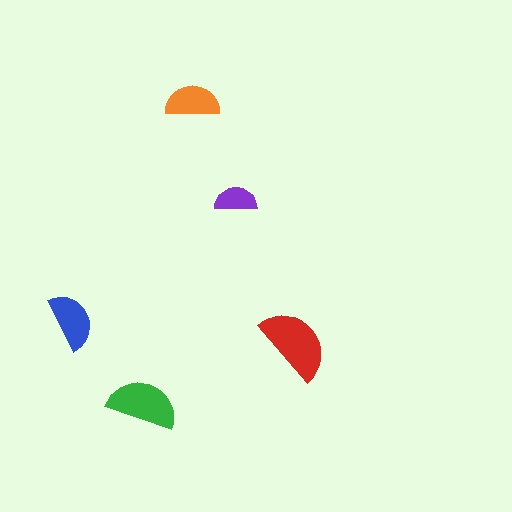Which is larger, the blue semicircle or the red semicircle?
The red one.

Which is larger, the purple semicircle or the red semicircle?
The red one.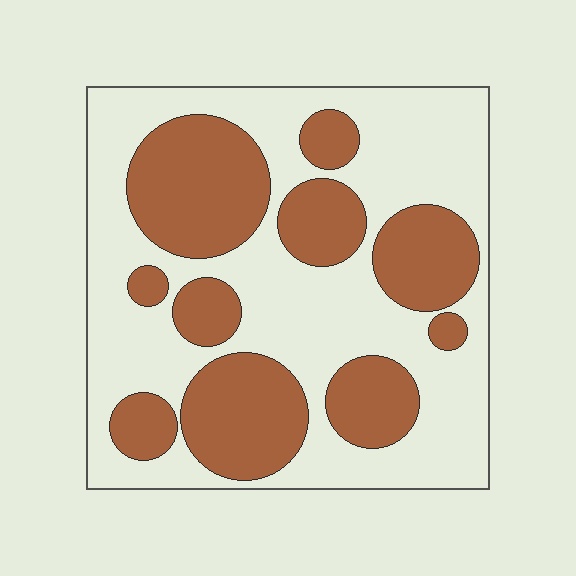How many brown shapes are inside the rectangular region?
10.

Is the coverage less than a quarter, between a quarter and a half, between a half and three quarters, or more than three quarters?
Between a quarter and a half.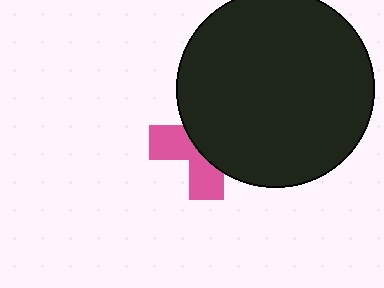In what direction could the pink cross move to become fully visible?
The pink cross could move toward the lower-left. That would shift it out from behind the black circle entirely.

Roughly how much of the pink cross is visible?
A small part of it is visible (roughly 41%).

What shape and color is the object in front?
The object in front is a black circle.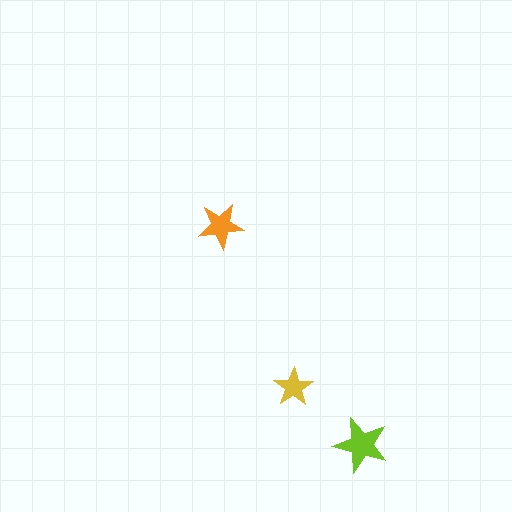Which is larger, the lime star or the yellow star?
The lime one.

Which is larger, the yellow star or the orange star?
The orange one.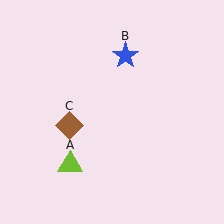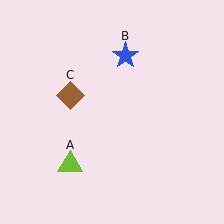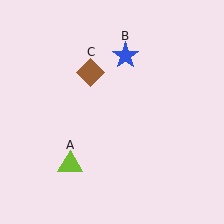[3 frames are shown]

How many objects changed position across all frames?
1 object changed position: brown diamond (object C).